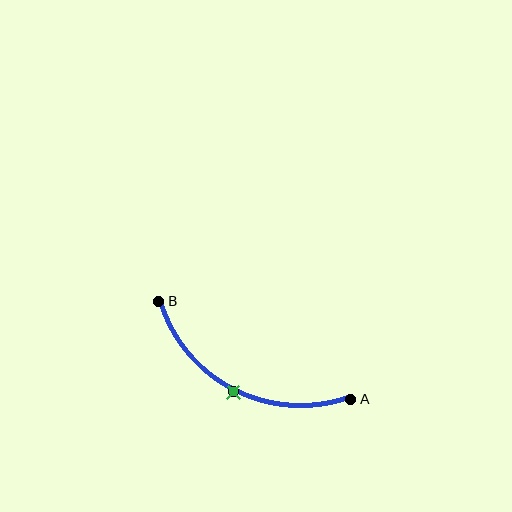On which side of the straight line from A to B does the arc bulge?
The arc bulges below the straight line connecting A and B.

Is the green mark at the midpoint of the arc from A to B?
Yes. The green mark lies on the arc at equal arc-length from both A and B — it is the arc midpoint.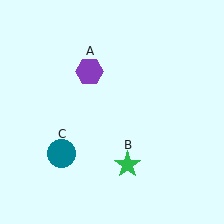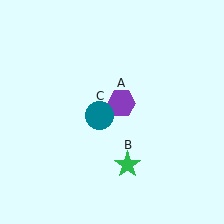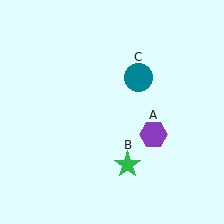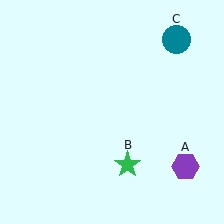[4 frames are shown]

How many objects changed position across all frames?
2 objects changed position: purple hexagon (object A), teal circle (object C).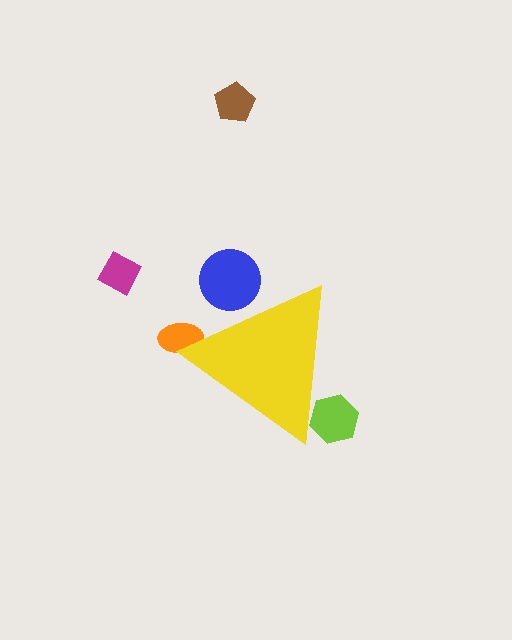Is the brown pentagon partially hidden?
No, the brown pentagon is fully visible.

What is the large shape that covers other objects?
A yellow triangle.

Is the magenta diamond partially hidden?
No, the magenta diamond is fully visible.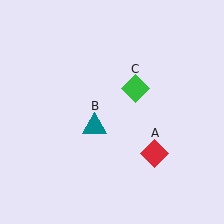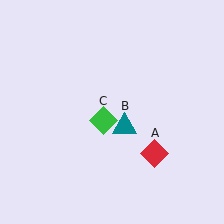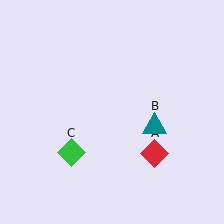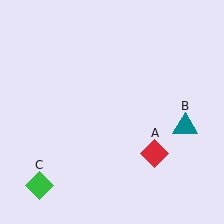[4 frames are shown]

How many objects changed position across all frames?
2 objects changed position: teal triangle (object B), green diamond (object C).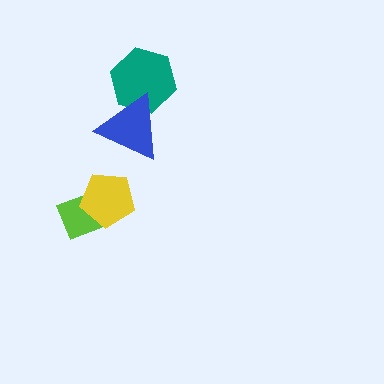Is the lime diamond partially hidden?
Yes, it is partially covered by another shape.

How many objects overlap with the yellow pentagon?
1 object overlaps with the yellow pentagon.